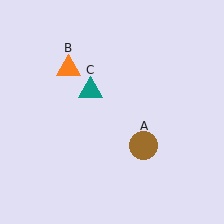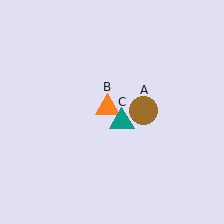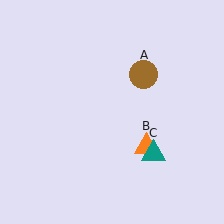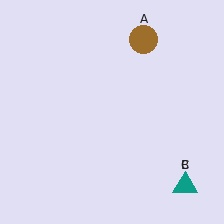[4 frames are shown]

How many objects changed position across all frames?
3 objects changed position: brown circle (object A), orange triangle (object B), teal triangle (object C).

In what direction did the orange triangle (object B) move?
The orange triangle (object B) moved down and to the right.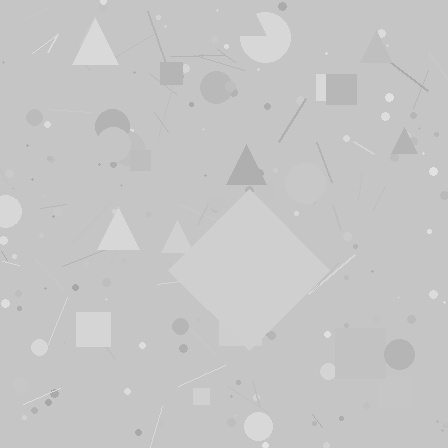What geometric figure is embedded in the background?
A diamond is embedded in the background.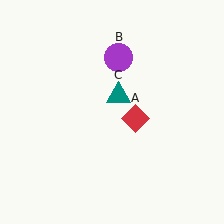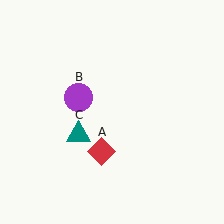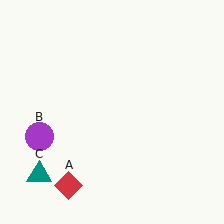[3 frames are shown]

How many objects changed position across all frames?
3 objects changed position: red diamond (object A), purple circle (object B), teal triangle (object C).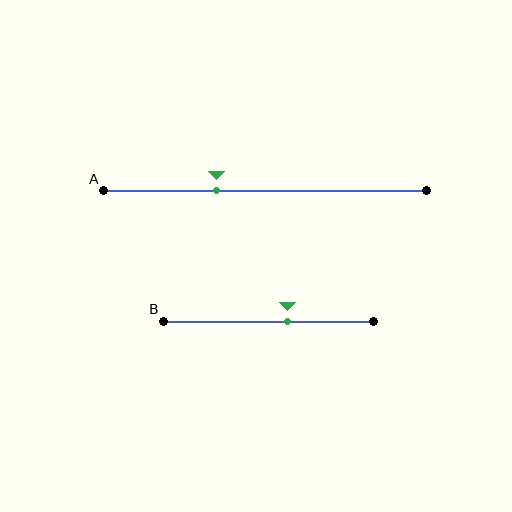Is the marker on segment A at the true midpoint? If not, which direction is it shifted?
No, the marker on segment A is shifted to the left by about 15% of the segment length.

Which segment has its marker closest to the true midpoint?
Segment B has its marker closest to the true midpoint.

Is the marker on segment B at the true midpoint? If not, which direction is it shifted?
No, the marker on segment B is shifted to the right by about 9% of the segment length.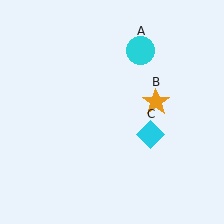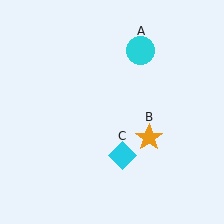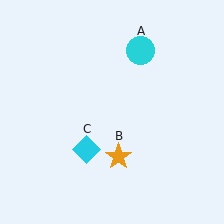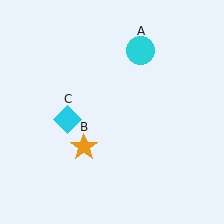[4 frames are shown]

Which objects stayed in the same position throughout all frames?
Cyan circle (object A) remained stationary.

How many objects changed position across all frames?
2 objects changed position: orange star (object B), cyan diamond (object C).